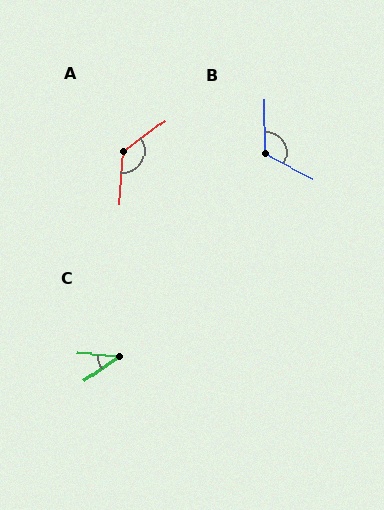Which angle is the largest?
A, at approximately 131 degrees.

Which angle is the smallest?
C, at approximately 39 degrees.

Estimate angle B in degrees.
Approximately 117 degrees.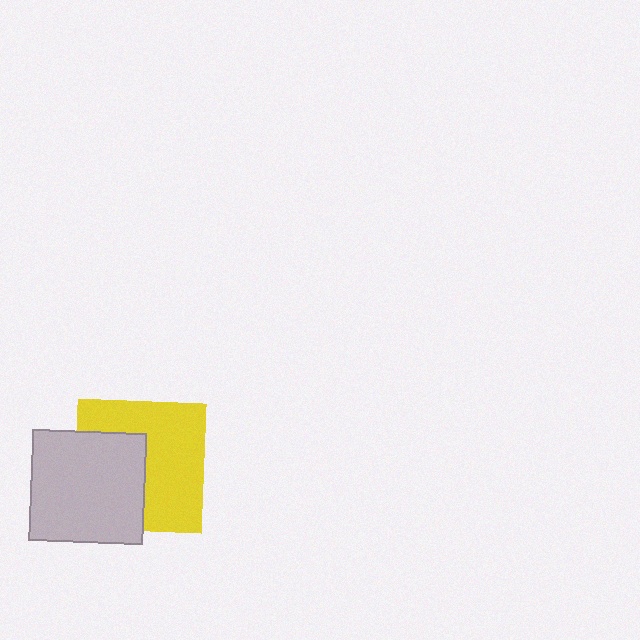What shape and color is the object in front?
The object in front is a light gray rectangle.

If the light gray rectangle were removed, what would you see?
You would see the complete yellow square.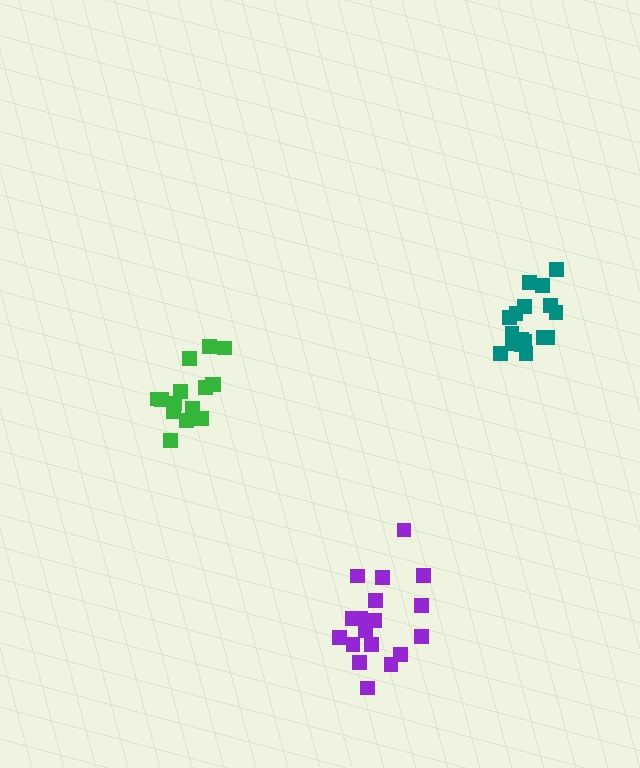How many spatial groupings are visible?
There are 3 spatial groupings.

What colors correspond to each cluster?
The clusters are colored: purple, teal, green.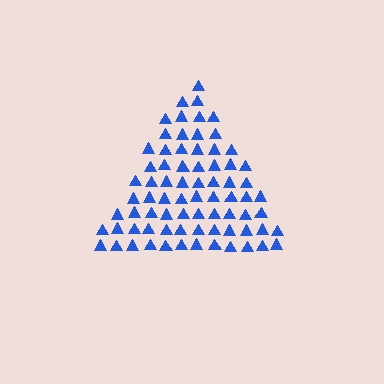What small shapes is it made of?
It is made of small triangles.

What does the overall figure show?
The overall figure shows a triangle.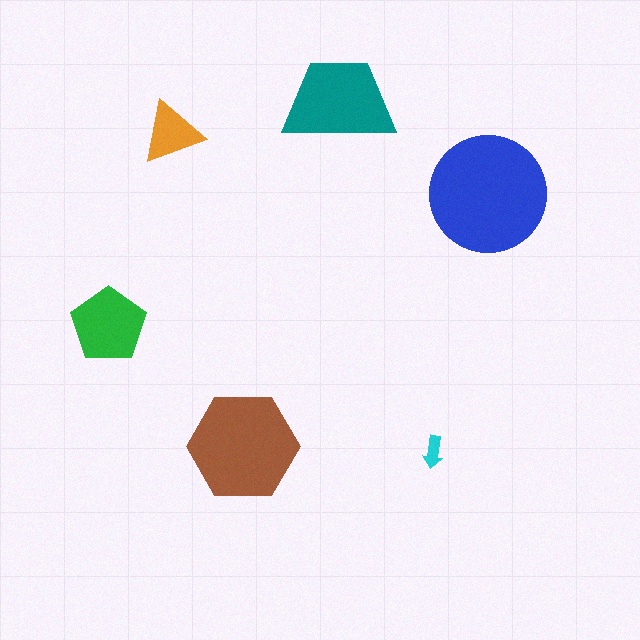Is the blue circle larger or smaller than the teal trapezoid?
Larger.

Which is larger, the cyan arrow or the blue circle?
The blue circle.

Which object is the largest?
The blue circle.